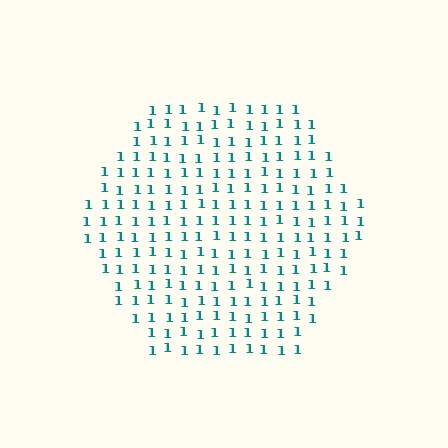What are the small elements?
The small elements are digit 1's.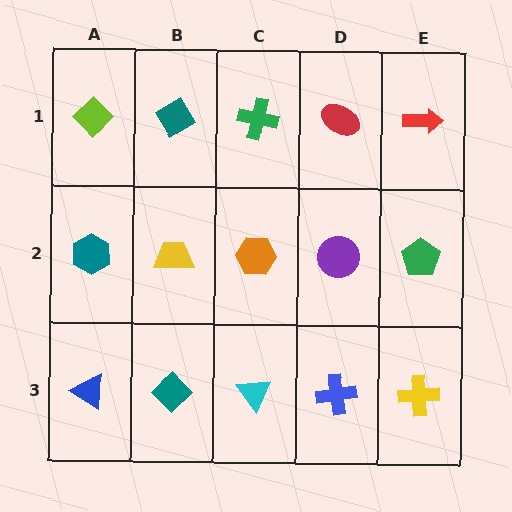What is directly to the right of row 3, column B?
A cyan triangle.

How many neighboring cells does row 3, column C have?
3.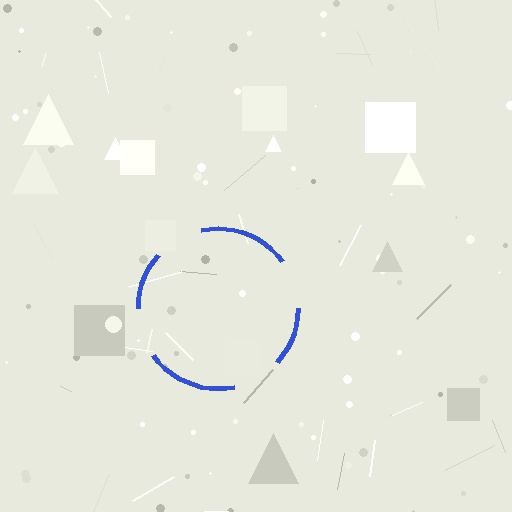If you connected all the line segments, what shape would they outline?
They would outline a circle.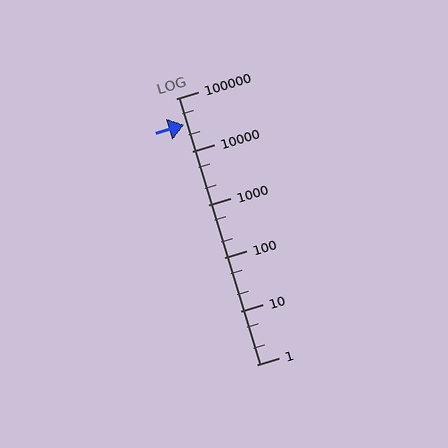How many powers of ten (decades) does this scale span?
The scale spans 5 decades, from 1 to 100000.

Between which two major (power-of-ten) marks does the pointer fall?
The pointer is between 10000 and 100000.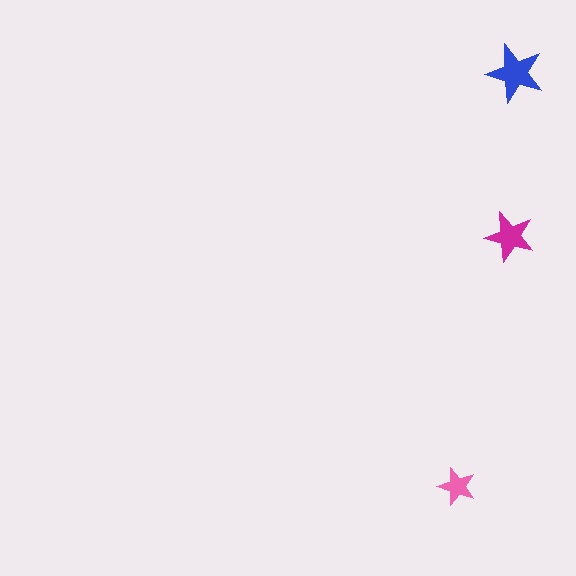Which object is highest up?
The blue star is topmost.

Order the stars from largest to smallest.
the blue one, the magenta one, the pink one.